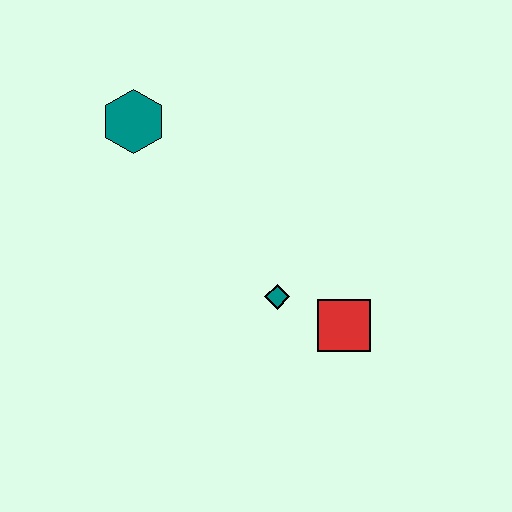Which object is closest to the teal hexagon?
The teal diamond is closest to the teal hexagon.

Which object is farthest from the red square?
The teal hexagon is farthest from the red square.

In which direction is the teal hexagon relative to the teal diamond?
The teal hexagon is above the teal diamond.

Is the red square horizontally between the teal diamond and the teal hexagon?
No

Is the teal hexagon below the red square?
No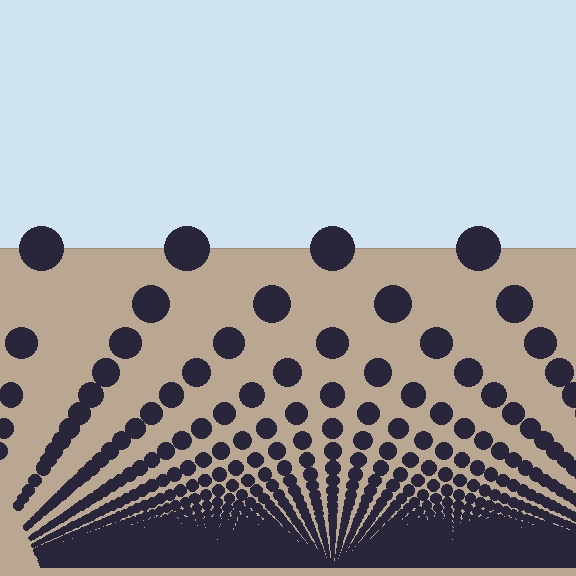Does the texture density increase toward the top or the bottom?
Density increases toward the bottom.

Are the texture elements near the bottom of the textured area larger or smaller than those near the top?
Smaller. The gradient is inverted — elements near the bottom are smaller and denser.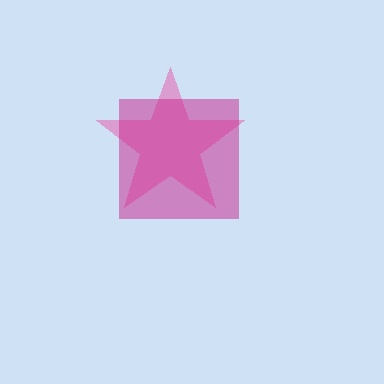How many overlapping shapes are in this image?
There are 2 overlapping shapes in the image.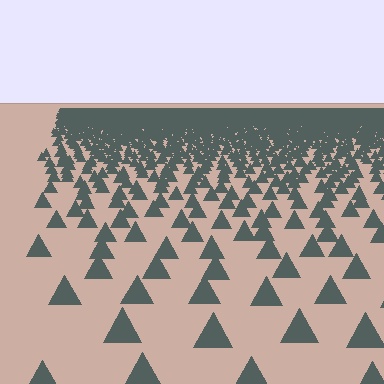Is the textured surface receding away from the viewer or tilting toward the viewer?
The surface is receding away from the viewer. Texture elements get smaller and denser toward the top.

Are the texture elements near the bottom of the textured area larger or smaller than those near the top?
Larger. Near the bottom, elements are closer to the viewer and appear at a bigger on-screen size.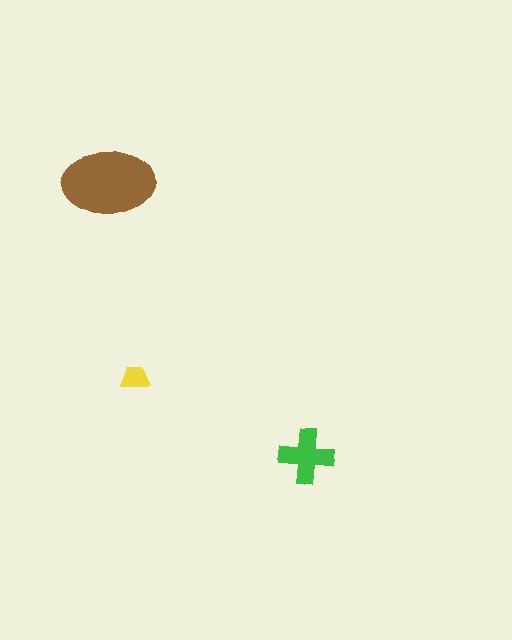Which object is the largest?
The brown ellipse.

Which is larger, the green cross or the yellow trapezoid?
The green cross.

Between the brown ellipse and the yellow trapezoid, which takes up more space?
The brown ellipse.